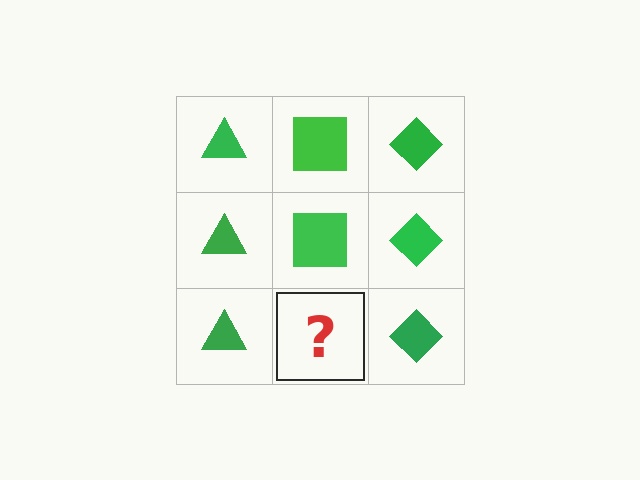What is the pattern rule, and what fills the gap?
The rule is that each column has a consistent shape. The gap should be filled with a green square.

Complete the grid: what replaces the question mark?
The question mark should be replaced with a green square.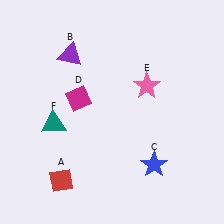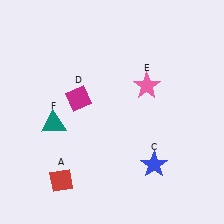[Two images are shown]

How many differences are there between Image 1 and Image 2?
There is 1 difference between the two images.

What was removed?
The purple triangle (B) was removed in Image 2.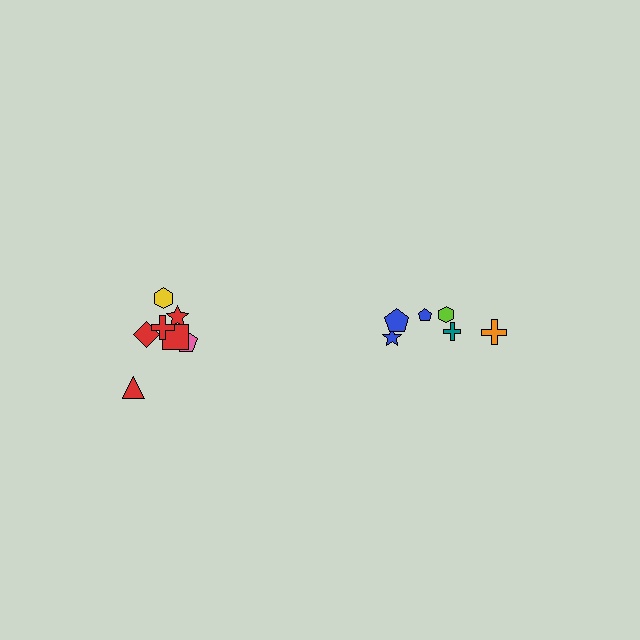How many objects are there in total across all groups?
There are 14 objects.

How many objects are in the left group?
There are 8 objects.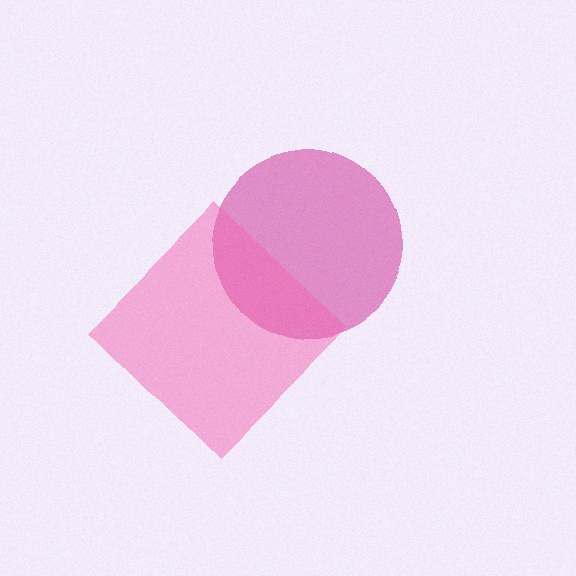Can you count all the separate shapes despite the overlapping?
Yes, there are 2 separate shapes.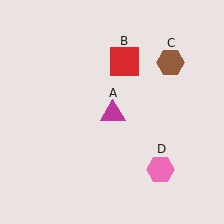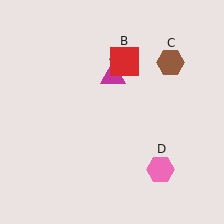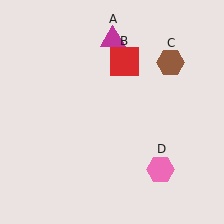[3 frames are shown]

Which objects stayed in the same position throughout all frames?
Red square (object B) and brown hexagon (object C) and pink hexagon (object D) remained stationary.